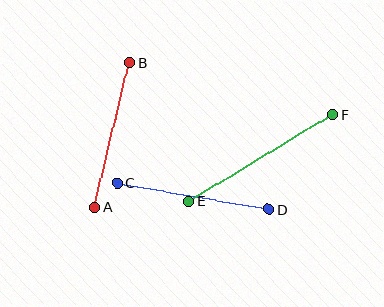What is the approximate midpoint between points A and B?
The midpoint is at approximately (112, 135) pixels.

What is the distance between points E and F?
The distance is approximately 168 pixels.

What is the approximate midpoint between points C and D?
The midpoint is at approximately (193, 196) pixels.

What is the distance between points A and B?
The distance is approximately 149 pixels.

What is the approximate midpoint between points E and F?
The midpoint is at approximately (261, 158) pixels.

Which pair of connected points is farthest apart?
Points E and F are farthest apart.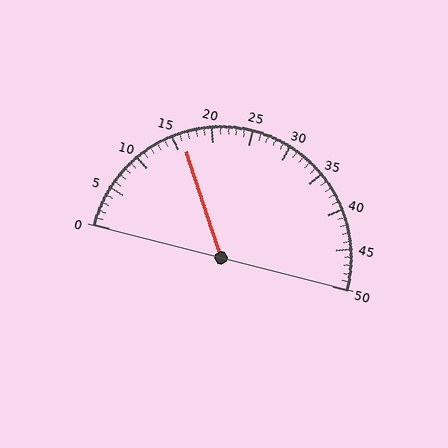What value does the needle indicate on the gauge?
The needle indicates approximately 16.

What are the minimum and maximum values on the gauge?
The gauge ranges from 0 to 50.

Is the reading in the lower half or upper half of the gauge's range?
The reading is in the lower half of the range (0 to 50).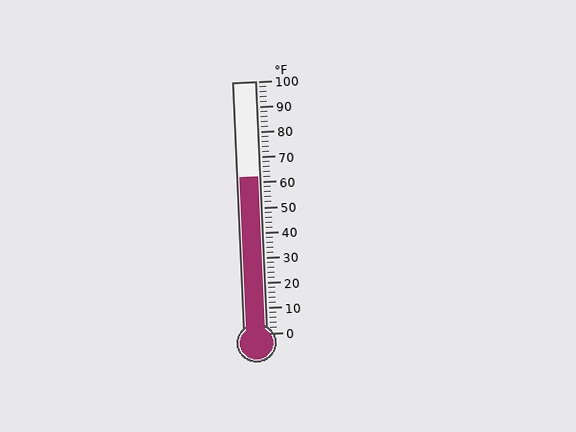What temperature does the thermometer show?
The thermometer shows approximately 62°F.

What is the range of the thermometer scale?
The thermometer scale ranges from 0°F to 100°F.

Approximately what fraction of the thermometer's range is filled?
The thermometer is filled to approximately 60% of its range.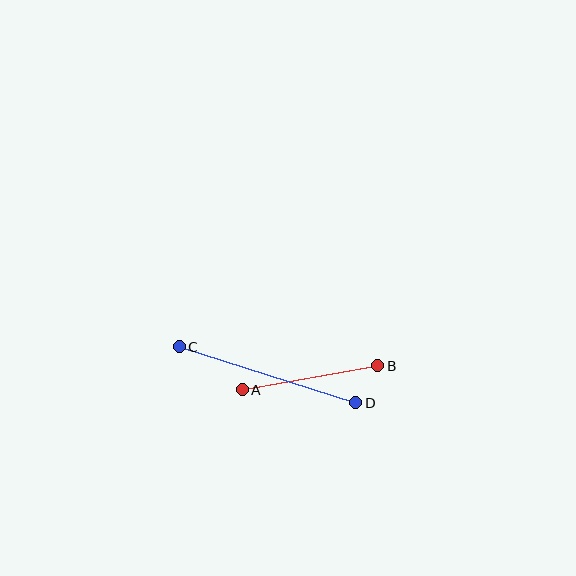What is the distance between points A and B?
The distance is approximately 138 pixels.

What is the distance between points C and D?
The distance is approximately 185 pixels.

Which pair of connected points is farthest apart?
Points C and D are farthest apart.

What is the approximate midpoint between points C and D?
The midpoint is at approximately (268, 375) pixels.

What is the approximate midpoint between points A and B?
The midpoint is at approximately (310, 378) pixels.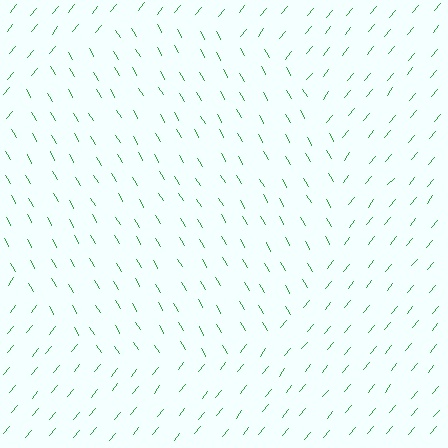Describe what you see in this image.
The image is filled with small green line segments. A circle region in the image has lines oriented differently from the surrounding lines, creating a visible texture boundary.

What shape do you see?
I see a circle.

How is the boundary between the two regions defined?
The boundary is defined purely by a change in line orientation (approximately 70 degrees difference). All lines are the same color and thickness.